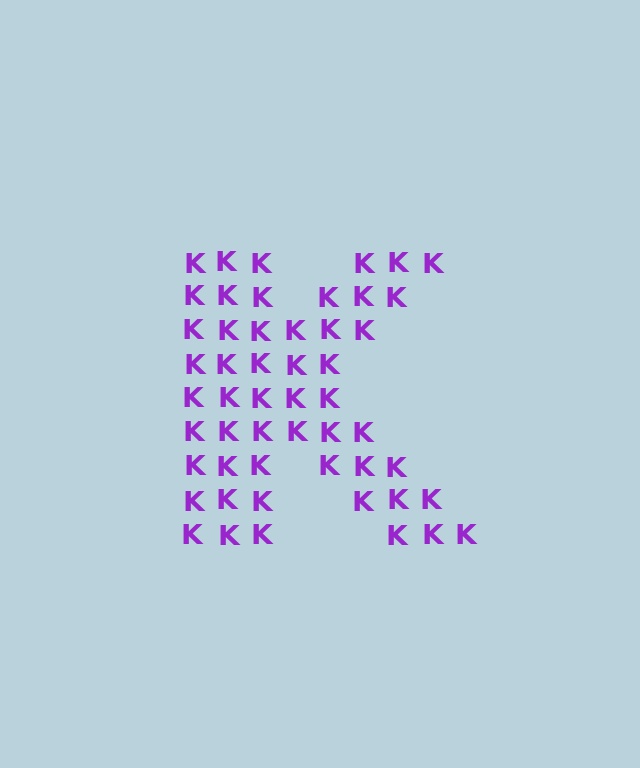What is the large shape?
The large shape is the letter K.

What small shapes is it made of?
It is made of small letter K's.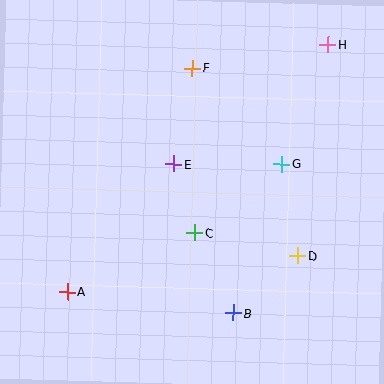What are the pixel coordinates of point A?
Point A is at (67, 292).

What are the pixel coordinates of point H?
Point H is at (328, 45).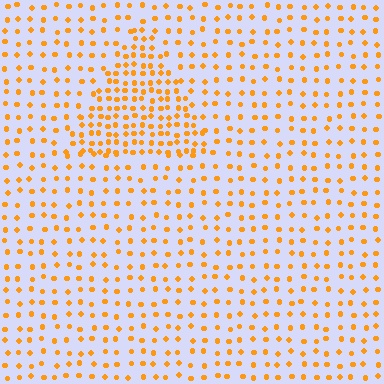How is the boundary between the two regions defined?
The boundary is defined by a change in element density (approximately 2.0x ratio). All elements are the same color, size, and shape.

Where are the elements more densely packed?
The elements are more densely packed inside the triangle boundary.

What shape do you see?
I see a triangle.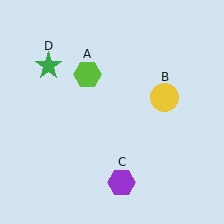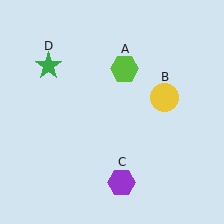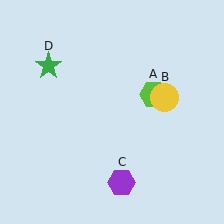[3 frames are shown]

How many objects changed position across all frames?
1 object changed position: lime hexagon (object A).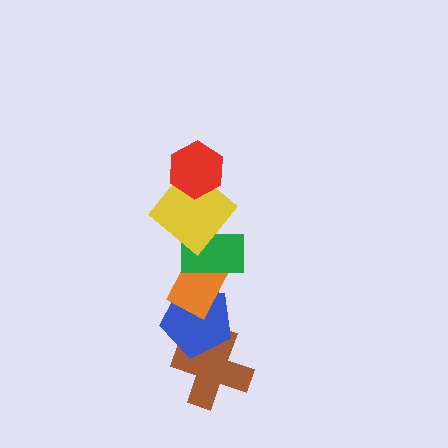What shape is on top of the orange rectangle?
The green rectangle is on top of the orange rectangle.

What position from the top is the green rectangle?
The green rectangle is 3rd from the top.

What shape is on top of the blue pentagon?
The orange rectangle is on top of the blue pentagon.